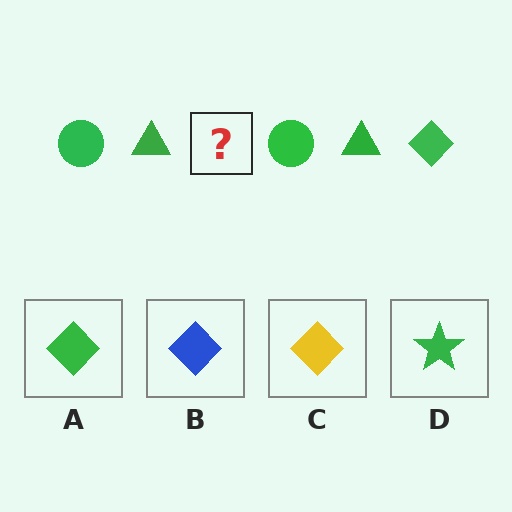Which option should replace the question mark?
Option A.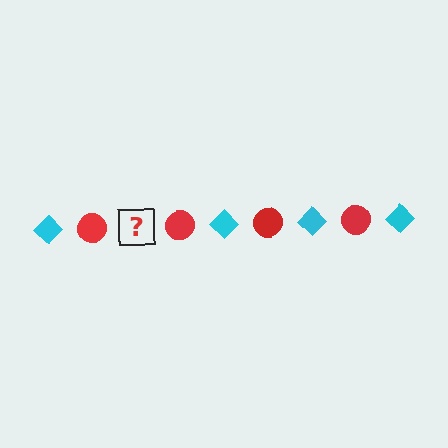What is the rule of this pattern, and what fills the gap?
The rule is that the pattern alternates between cyan diamond and red circle. The gap should be filled with a cyan diamond.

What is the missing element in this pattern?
The missing element is a cyan diamond.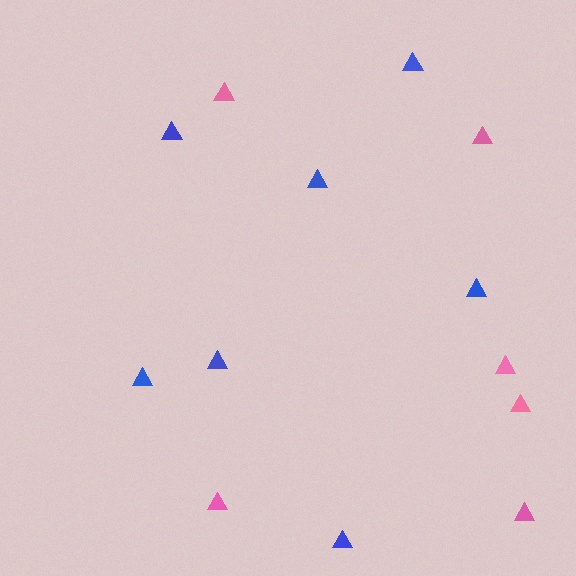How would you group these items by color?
There are 2 groups: one group of blue triangles (7) and one group of pink triangles (6).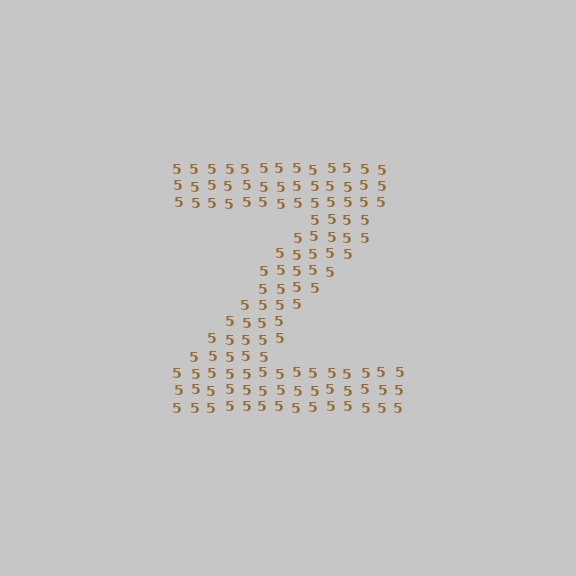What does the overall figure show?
The overall figure shows the letter Z.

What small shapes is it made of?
It is made of small digit 5's.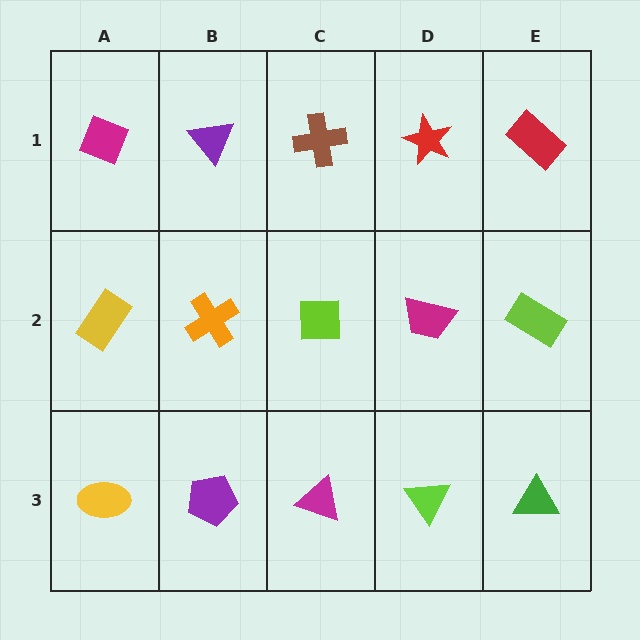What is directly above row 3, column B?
An orange cross.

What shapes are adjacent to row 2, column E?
A red rectangle (row 1, column E), a green triangle (row 3, column E), a magenta trapezoid (row 2, column D).